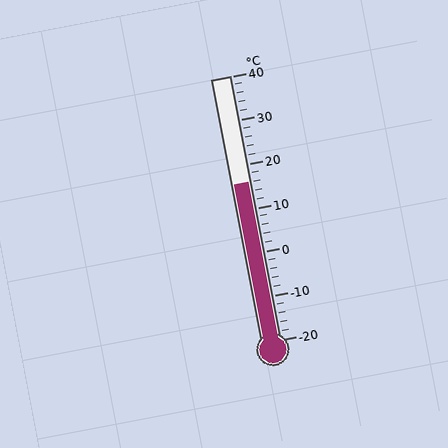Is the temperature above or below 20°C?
The temperature is below 20°C.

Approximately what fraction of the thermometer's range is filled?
The thermometer is filled to approximately 60% of its range.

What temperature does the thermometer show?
The thermometer shows approximately 16°C.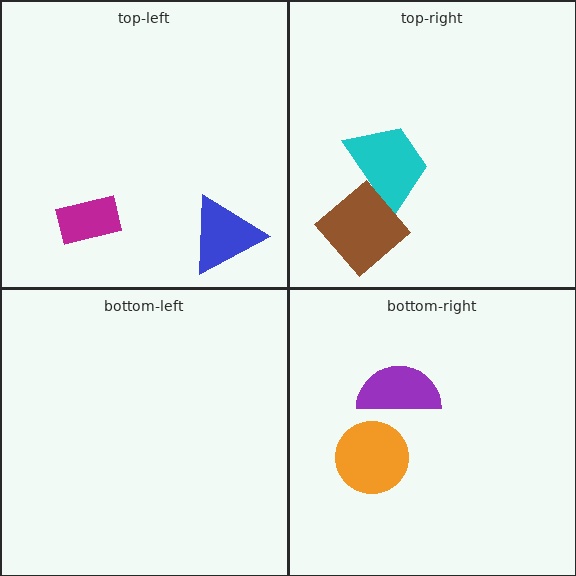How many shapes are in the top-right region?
2.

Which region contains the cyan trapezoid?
The top-right region.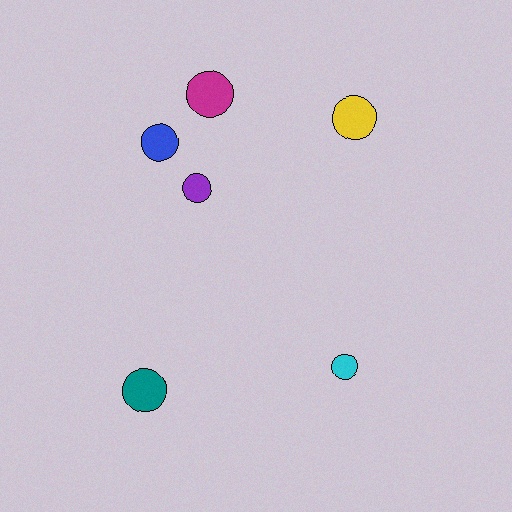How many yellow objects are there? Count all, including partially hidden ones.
There is 1 yellow object.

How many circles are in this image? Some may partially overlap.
There are 6 circles.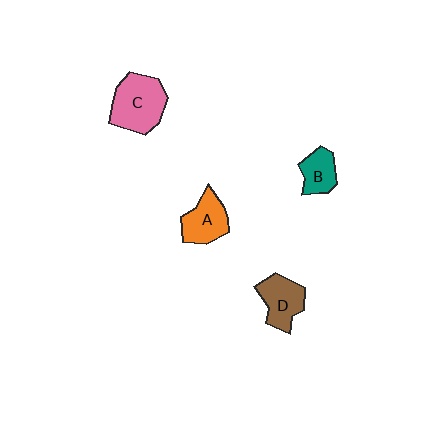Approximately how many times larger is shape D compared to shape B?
Approximately 1.3 times.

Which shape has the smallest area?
Shape B (teal).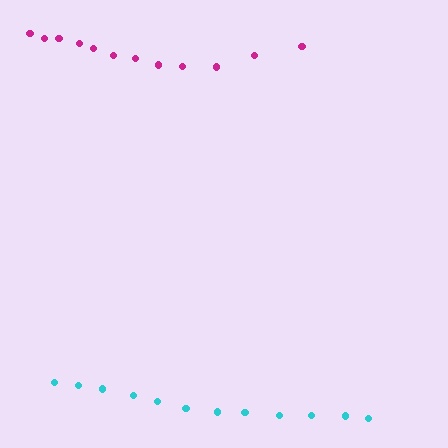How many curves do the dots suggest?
There are 2 distinct paths.